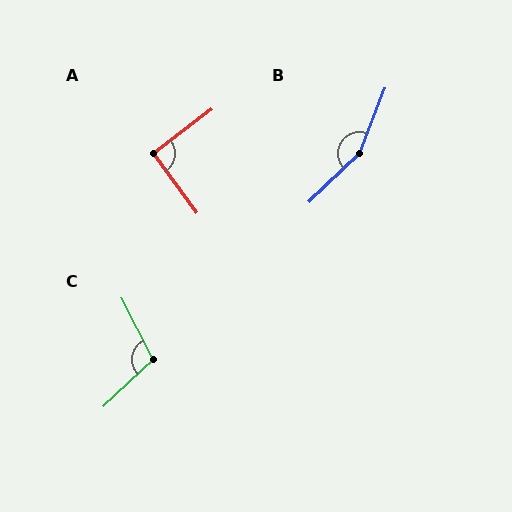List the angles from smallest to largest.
A (91°), C (106°), B (155°).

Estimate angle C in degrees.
Approximately 106 degrees.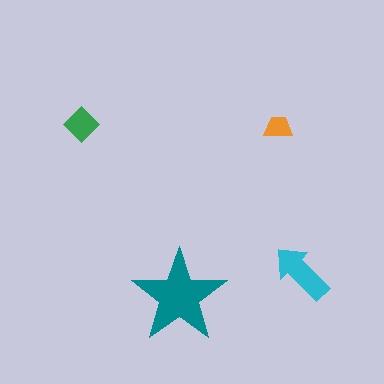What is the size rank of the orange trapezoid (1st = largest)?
4th.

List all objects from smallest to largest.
The orange trapezoid, the green diamond, the cyan arrow, the teal star.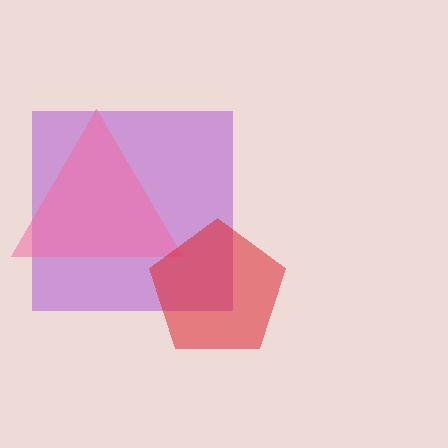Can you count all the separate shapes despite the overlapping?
Yes, there are 3 separate shapes.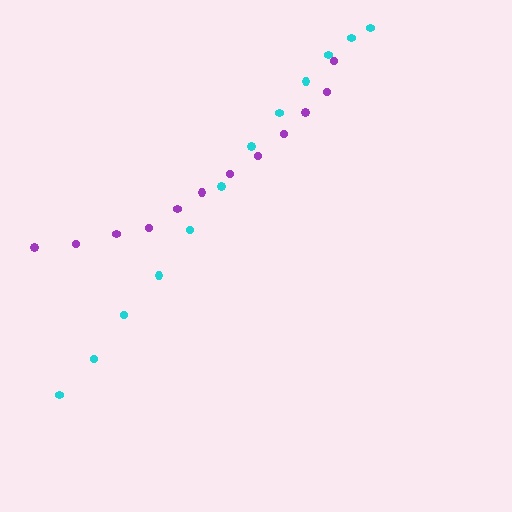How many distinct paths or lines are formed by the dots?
There are 2 distinct paths.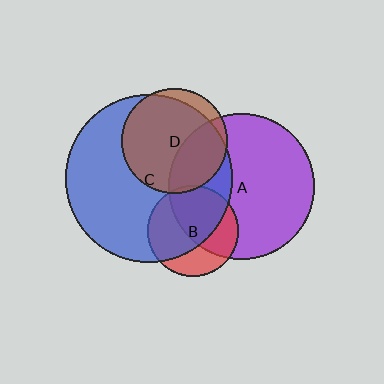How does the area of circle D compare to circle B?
Approximately 1.4 times.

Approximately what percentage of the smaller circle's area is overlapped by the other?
Approximately 55%.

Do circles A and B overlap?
Yes.